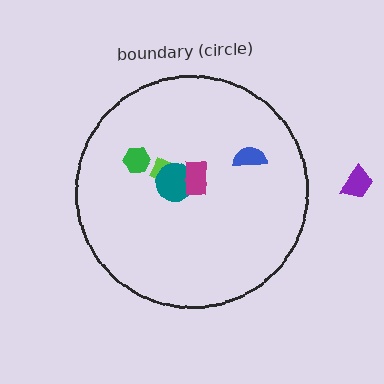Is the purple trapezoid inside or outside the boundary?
Outside.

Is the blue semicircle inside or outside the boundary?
Inside.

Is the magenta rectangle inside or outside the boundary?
Inside.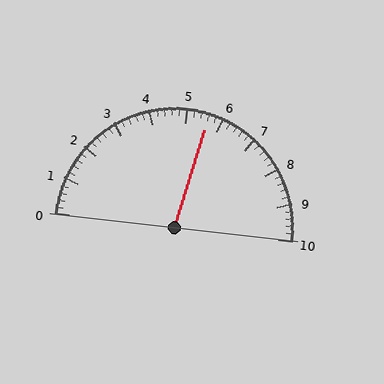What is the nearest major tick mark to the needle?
The nearest major tick mark is 6.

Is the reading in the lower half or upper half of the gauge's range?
The reading is in the upper half of the range (0 to 10).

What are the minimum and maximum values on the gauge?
The gauge ranges from 0 to 10.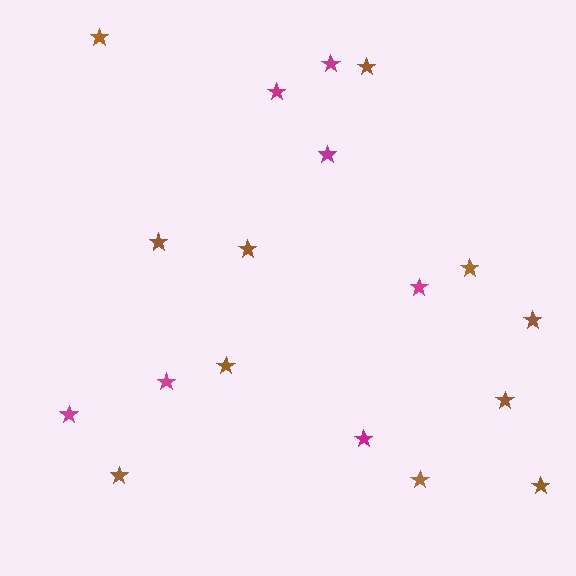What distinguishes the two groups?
There are 2 groups: one group of magenta stars (7) and one group of brown stars (11).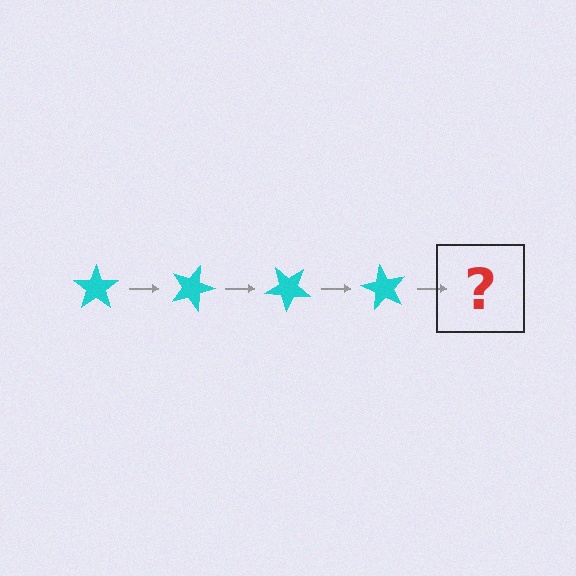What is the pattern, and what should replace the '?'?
The pattern is that the star rotates 20 degrees each step. The '?' should be a cyan star rotated 80 degrees.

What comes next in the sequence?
The next element should be a cyan star rotated 80 degrees.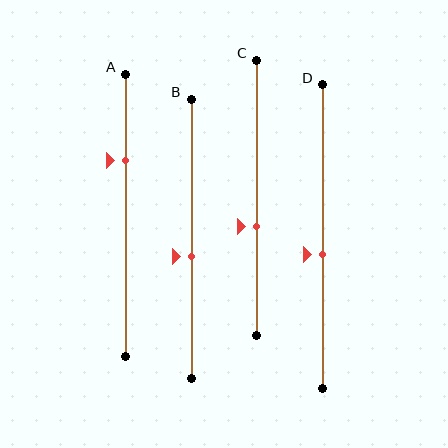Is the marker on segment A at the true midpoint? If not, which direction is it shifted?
No, the marker on segment A is shifted upward by about 19% of the segment length.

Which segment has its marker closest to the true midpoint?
Segment D has its marker closest to the true midpoint.